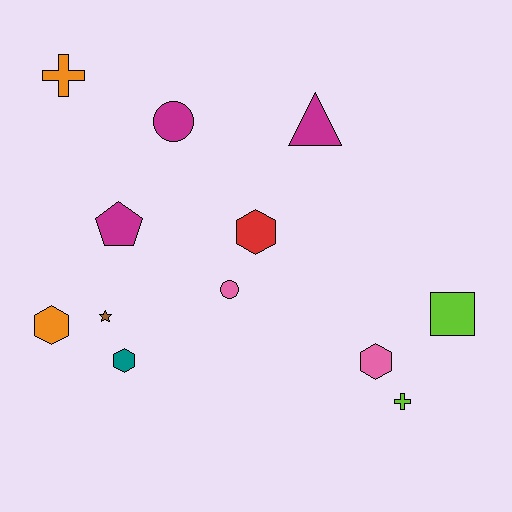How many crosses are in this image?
There are 2 crosses.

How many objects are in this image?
There are 12 objects.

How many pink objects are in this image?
There are 2 pink objects.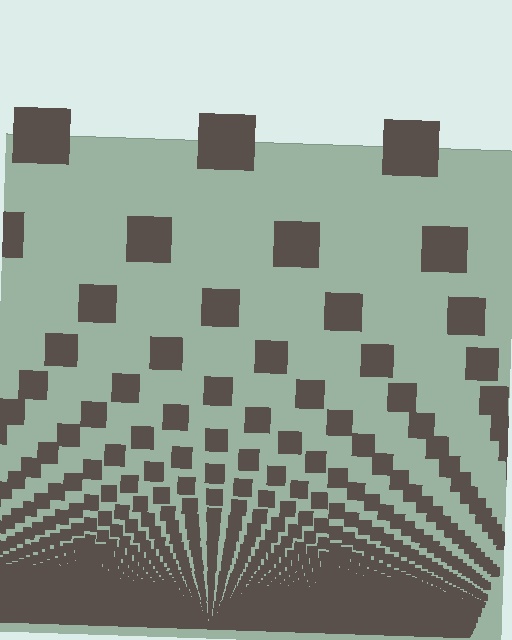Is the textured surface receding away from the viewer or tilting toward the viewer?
The surface appears to tilt toward the viewer. Texture elements get larger and sparser toward the top.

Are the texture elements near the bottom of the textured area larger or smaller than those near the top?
Smaller. The gradient is inverted — elements near the bottom are smaller and denser.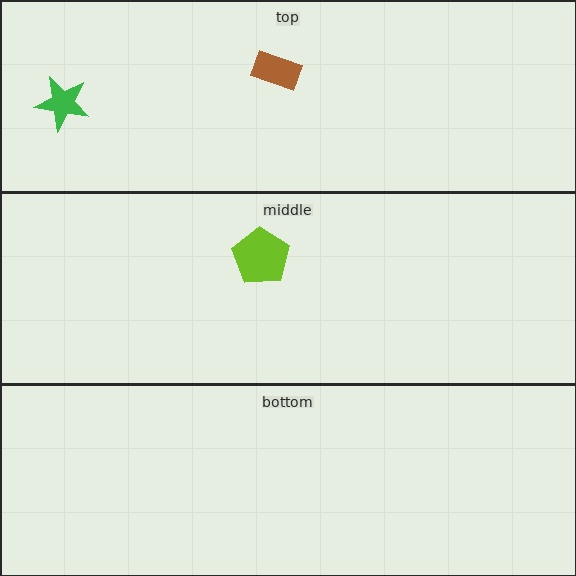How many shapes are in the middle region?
1.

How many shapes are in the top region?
2.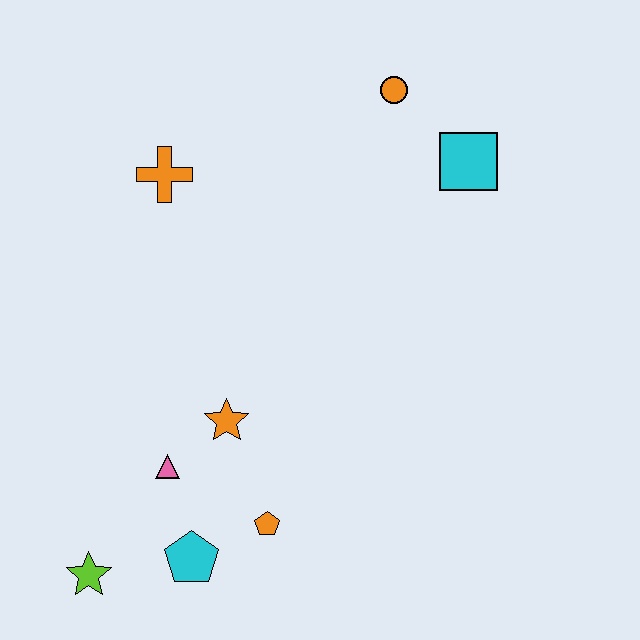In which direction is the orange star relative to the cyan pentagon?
The orange star is above the cyan pentagon.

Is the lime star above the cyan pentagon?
No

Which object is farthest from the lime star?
The orange circle is farthest from the lime star.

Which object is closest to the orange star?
The pink triangle is closest to the orange star.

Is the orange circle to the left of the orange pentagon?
No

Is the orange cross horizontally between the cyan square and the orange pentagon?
No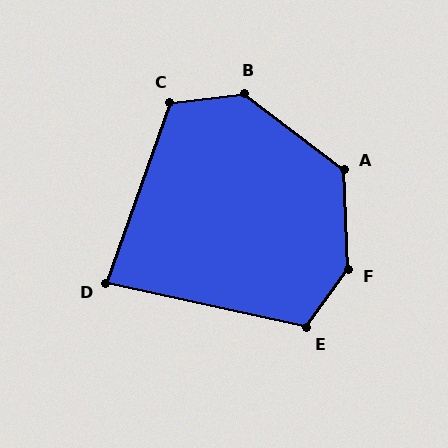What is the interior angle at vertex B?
Approximately 135 degrees (obtuse).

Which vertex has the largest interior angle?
F, at approximately 142 degrees.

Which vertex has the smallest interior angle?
D, at approximately 83 degrees.